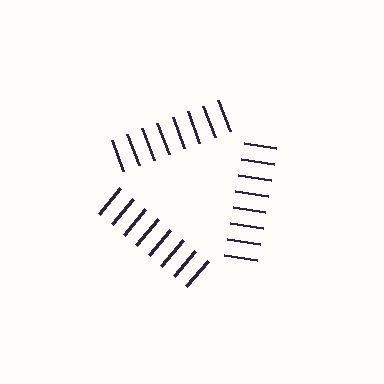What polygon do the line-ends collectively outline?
An illusory triangle — the line segments terminate on its edges but no continuous stroke is drawn.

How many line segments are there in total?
24 — 8 along each of the 3 edges.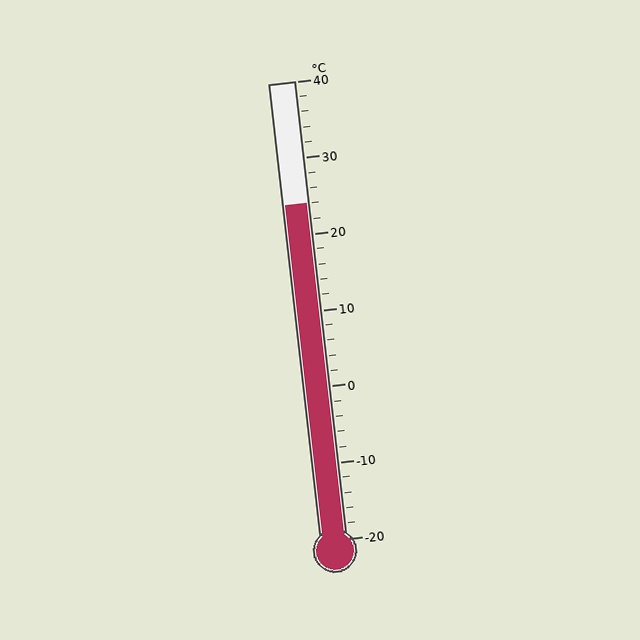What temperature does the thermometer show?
The thermometer shows approximately 24°C.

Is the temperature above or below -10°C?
The temperature is above -10°C.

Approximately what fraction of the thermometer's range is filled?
The thermometer is filled to approximately 75% of its range.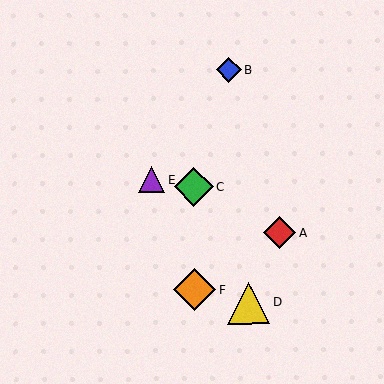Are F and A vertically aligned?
No, F is at x≈195 and A is at x≈280.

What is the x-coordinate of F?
Object F is at x≈195.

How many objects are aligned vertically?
2 objects (C, F) are aligned vertically.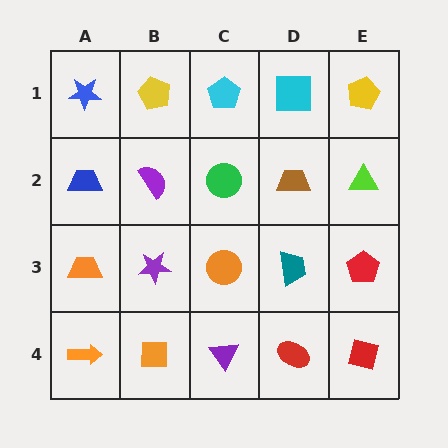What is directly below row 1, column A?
A blue trapezoid.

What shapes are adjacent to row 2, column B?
A yellow pentagon (row 1, column B), a purple star (row 3, column B), a blue trapezoid (row 2, column A), a green circle (row 2, column C).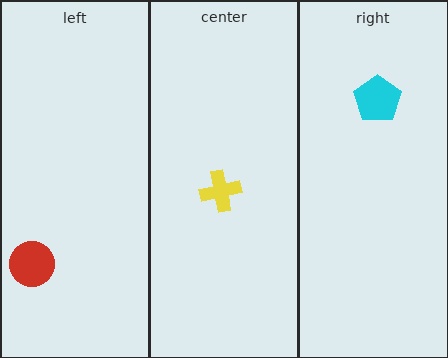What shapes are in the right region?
The cyan pentagon.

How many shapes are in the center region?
1.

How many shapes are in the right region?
1.